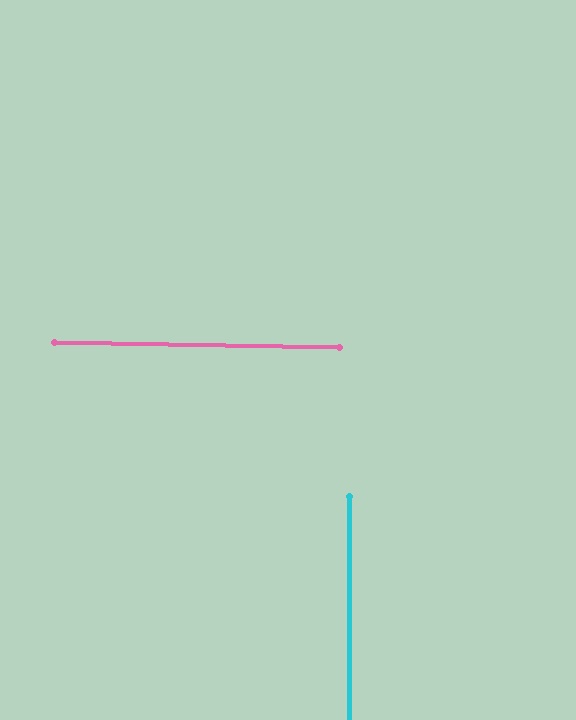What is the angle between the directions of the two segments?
Approximately 89 degrees.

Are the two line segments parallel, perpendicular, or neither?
Perpendicular — they meet at approximately 89°.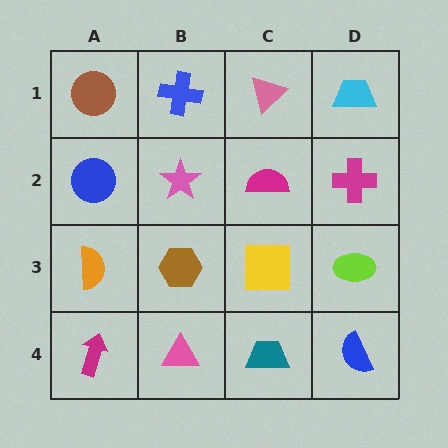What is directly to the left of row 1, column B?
A brown circle.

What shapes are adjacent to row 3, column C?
A magenta semicircle (row 2, column C), a teal trapezoid (row 4, column C), a brown hexagon (row 3, column B), a lime ellipse (row 3, column D).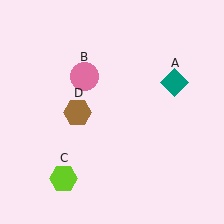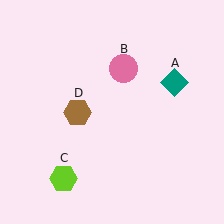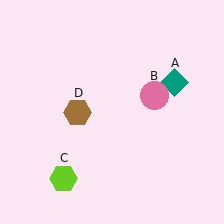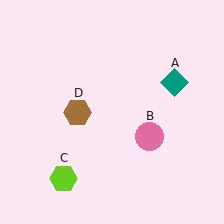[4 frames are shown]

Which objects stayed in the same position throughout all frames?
Teal diamond (object A) and lime hexagon (object C) and brown hexagon (object D) remained stationary.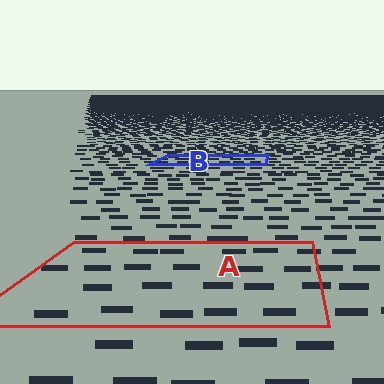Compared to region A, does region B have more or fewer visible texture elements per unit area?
Region B has more texture elements per unit area — they are packed more densely because it is farther away.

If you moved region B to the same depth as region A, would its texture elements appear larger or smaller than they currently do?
They would appear larger. At a closer depth, the same texture elements are projected at a bigger on-screen size.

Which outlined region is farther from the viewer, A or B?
Region B is farther from the viewer — the texture elements inside it appear smaller and more densely packed.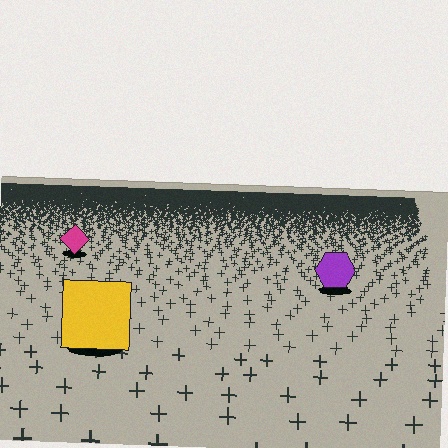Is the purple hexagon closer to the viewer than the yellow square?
No. The yellow square is closer — you can tell from the texture gradient: the ground texture is coarser near it.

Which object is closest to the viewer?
The yellow square is closest. The texture marks near it are larger and more spread out.